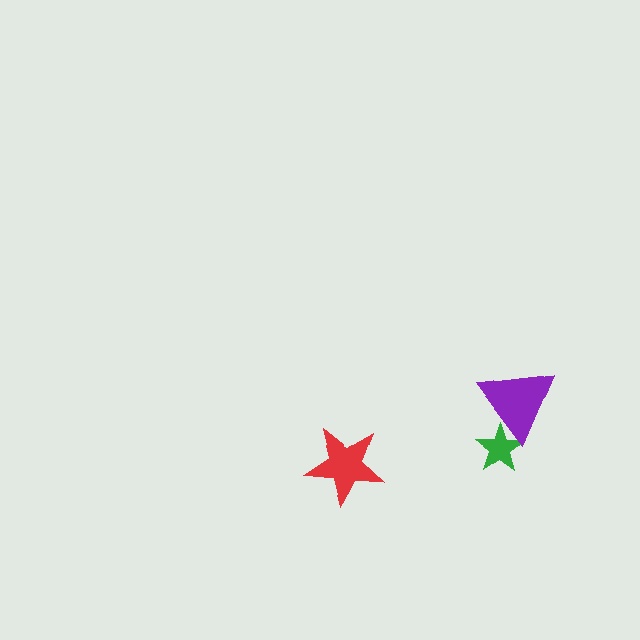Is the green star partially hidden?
Yes, it is partially covered by another shape.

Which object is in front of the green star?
The purple triangle is in front of the green star.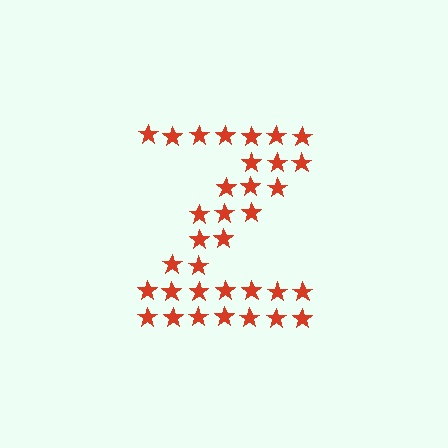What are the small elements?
The small elements are stars.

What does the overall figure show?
The overall figure shows the letter Z.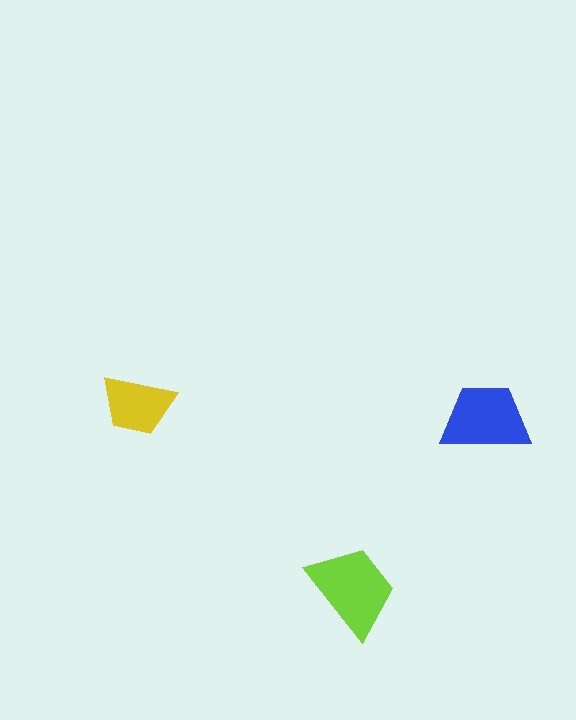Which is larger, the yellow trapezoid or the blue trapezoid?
The blue one.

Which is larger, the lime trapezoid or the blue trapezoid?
The lime one.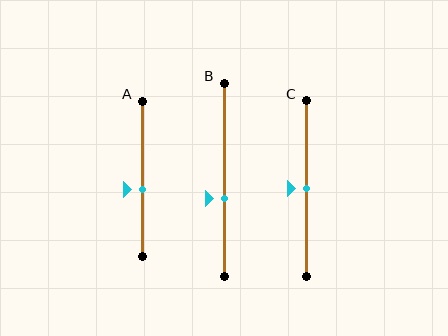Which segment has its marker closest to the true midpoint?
Segment C has its marker closest to the true midpoint.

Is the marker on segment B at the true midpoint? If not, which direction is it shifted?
No, the marker on segment B is shifted downward by about 10% of the segment length.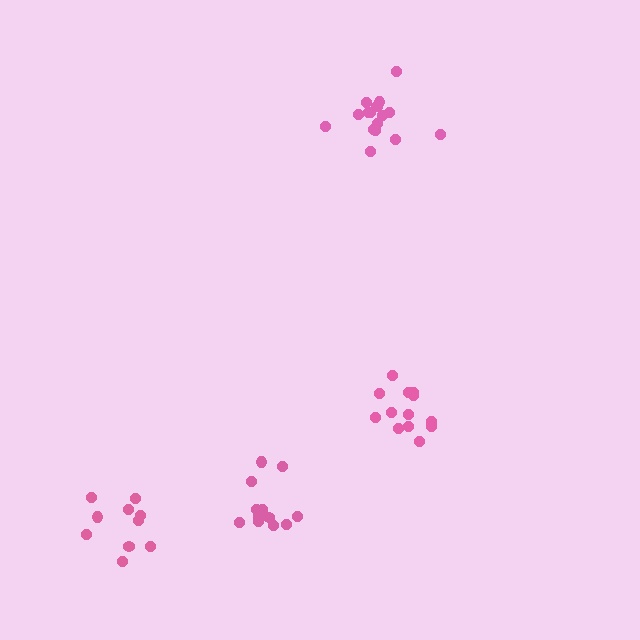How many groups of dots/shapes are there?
There are 4 groups.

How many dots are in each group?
Group 1: 16 dots, Group 2: 14 dots, Group 3: 12 dots, Group 4: 10 dots (52 total).